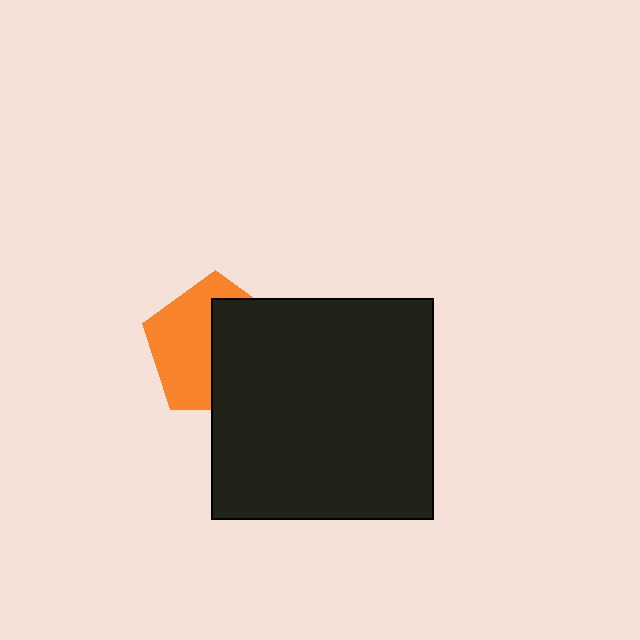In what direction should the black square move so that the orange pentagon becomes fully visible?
The black square should move right. That is the shortest direction to clear the overlap and leave the orange pentagon fully visible.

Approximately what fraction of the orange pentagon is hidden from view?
Roughly 50% of the orange pentagon is hidden behind the black square.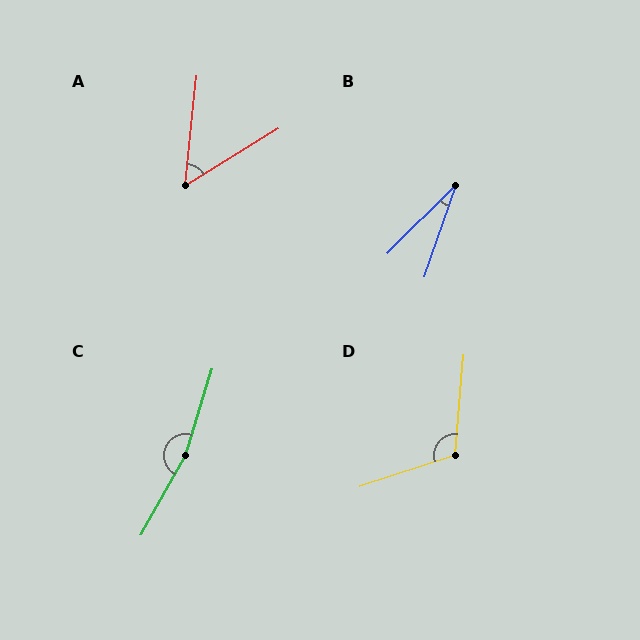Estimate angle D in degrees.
Approximately 113 degrees.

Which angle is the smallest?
B, at approximately 26 degrees.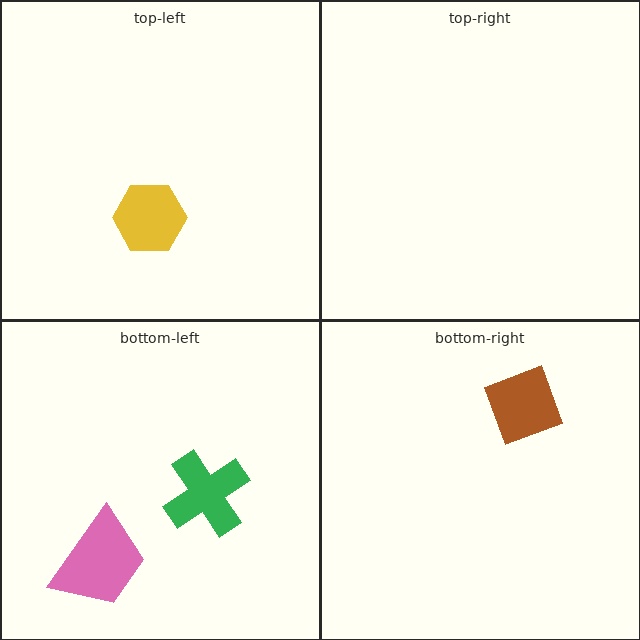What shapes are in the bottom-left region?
The green cross, the pink trapezoid.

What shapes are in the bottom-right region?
The brown diamond.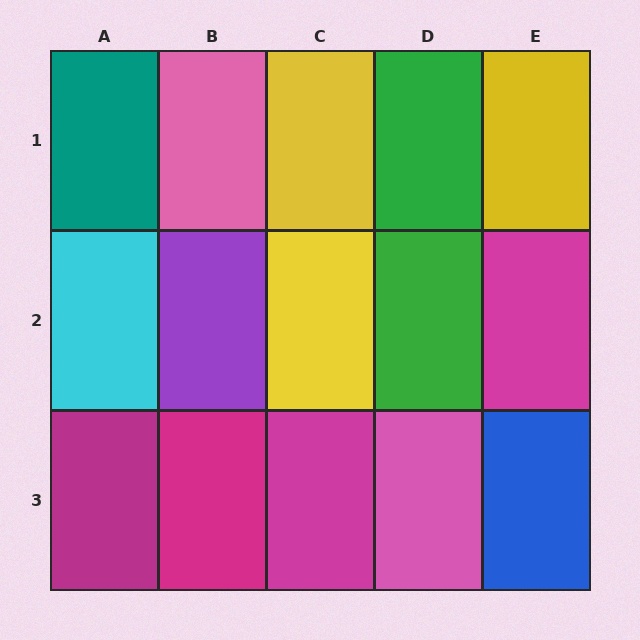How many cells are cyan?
1 cell is cyan.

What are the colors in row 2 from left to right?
Cyan, purple, yellow, green, magenta.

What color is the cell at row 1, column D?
Green.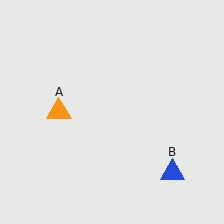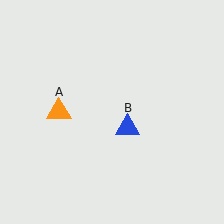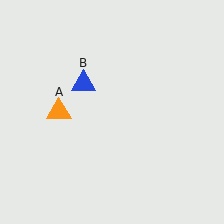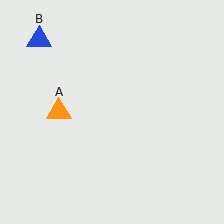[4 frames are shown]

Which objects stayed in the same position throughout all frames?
Orange triangle (object A) remained stationary.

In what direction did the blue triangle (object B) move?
The blue triangle (object B) moved up and to the left.